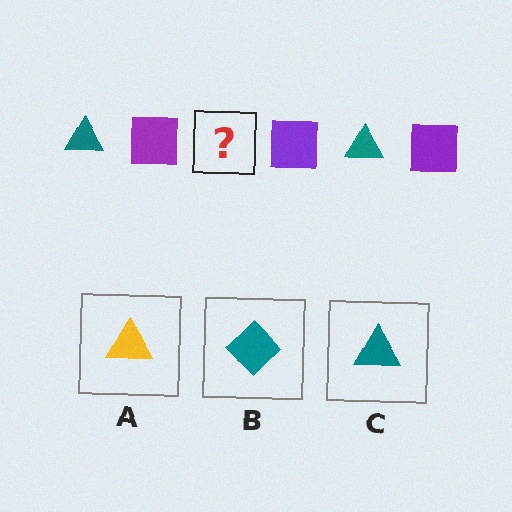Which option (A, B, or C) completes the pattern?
C.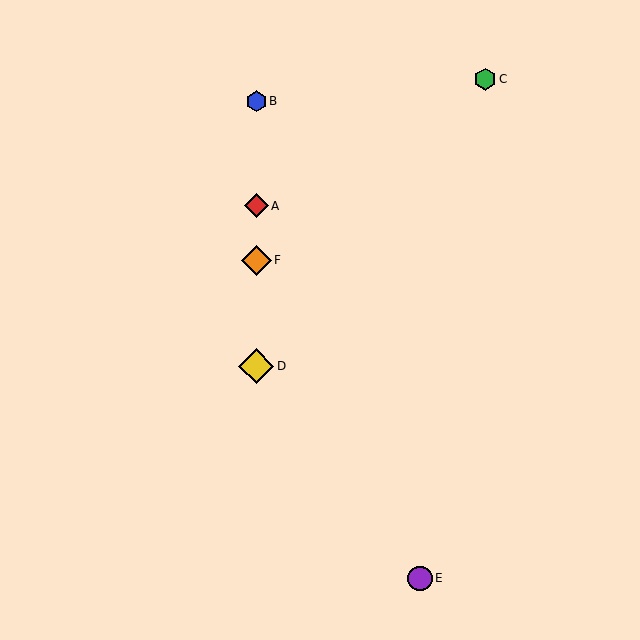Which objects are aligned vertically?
Objects A, B, D, F are aligned vertically.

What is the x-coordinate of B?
Object B is at x≈256.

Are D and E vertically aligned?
No, D is at x≈256 and E is at x≈420.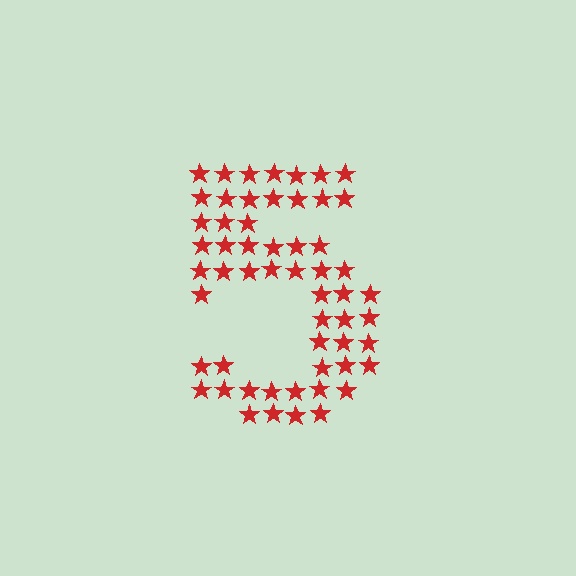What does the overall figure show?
The overall figure shows the digit 5.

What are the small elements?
The small elements are stars.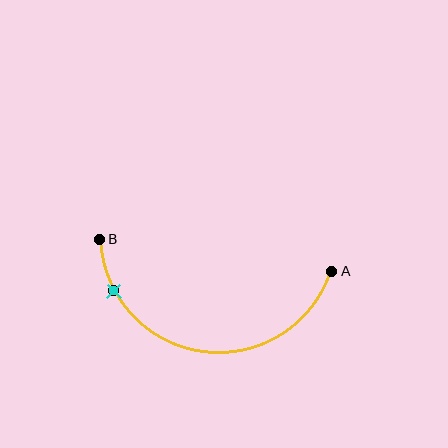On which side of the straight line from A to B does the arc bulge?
The arc bulges below the straight line connecting A and B.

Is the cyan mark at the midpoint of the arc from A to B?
No. The cyan mark lies on the arc but is closer to endpoint B. The arc midpoint would be at the point on the curve equidistant along the arc from both A and B.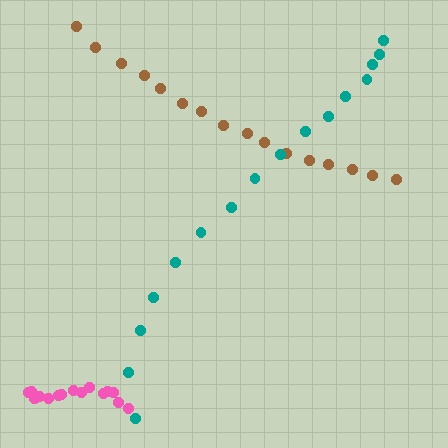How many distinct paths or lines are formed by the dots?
There are 3 distinct paths.